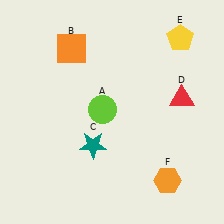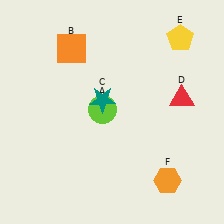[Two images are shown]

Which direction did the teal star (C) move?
The teal star (C) moved up.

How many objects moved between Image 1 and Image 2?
1 object moved between the two images.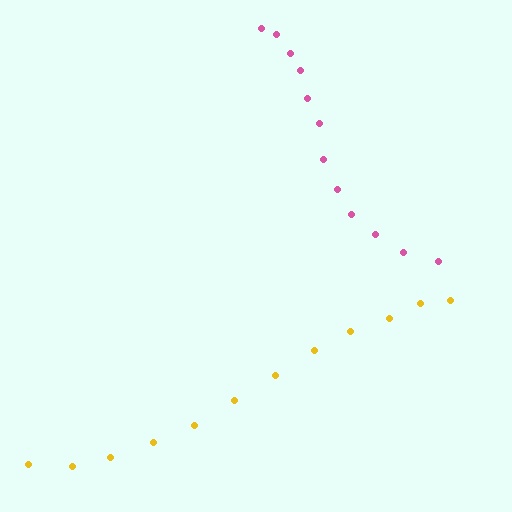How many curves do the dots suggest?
There are 2 distinct paths.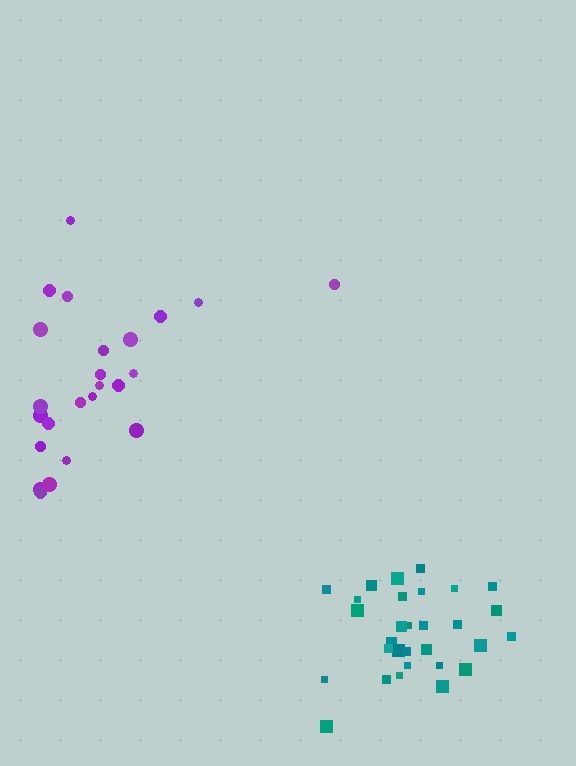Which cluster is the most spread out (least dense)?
Purple.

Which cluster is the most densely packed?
Teal.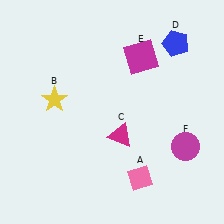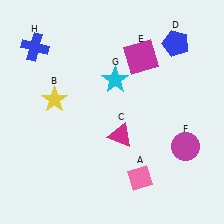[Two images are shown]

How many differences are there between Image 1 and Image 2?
There are 2 differences between the two images.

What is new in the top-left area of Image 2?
A blue cross (H) was added in the top-left area of Image 2.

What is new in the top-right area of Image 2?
A cyan star (G) was added in the top-right area of Image 2.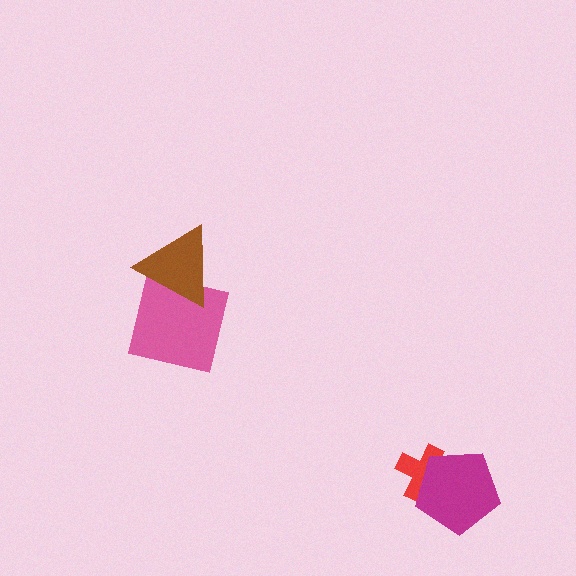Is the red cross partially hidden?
Yes, it is partially covered by another shape.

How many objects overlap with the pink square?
1 object overlaps with the pink square.